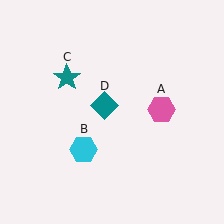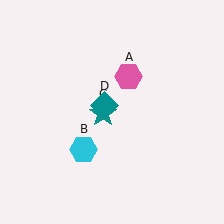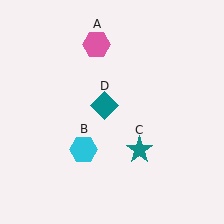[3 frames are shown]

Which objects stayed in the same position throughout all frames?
Cyan hexagon (object B) and teal diamond (object D) remained stationary.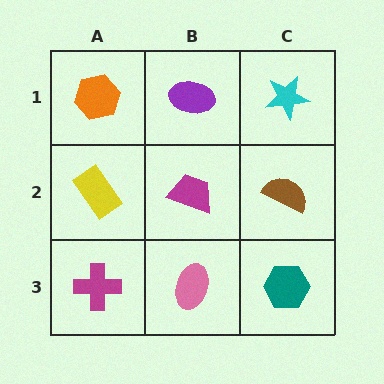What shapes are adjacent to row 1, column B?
A magenta trapezoid (row 2, column B), an orange hexagon (row 1, column A), a cyan star (row 1, column C).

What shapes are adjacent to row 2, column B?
A purple ellipse (row 1, column B), a pink ellipse (row 3, column B), a yellow rectangle (row 2, column A), a brown semicircle (row 2, column C).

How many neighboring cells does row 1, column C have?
2.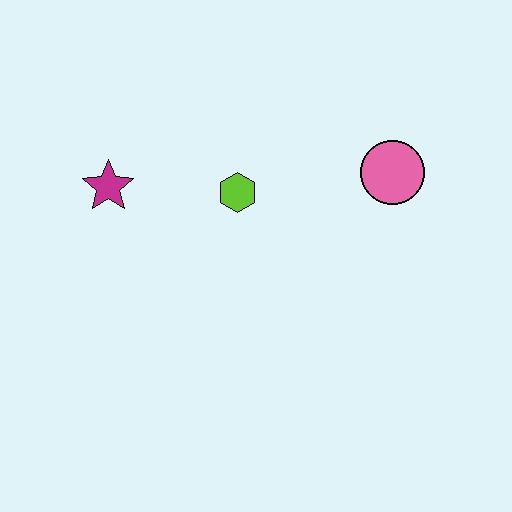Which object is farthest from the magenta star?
The pink circle is farthest from the magenta star.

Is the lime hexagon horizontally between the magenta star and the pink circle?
Yes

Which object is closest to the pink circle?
The lime hexagon is closest to the pink circle.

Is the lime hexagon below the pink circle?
Yes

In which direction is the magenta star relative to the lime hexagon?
The magenta star is to the left of the lime hexagon.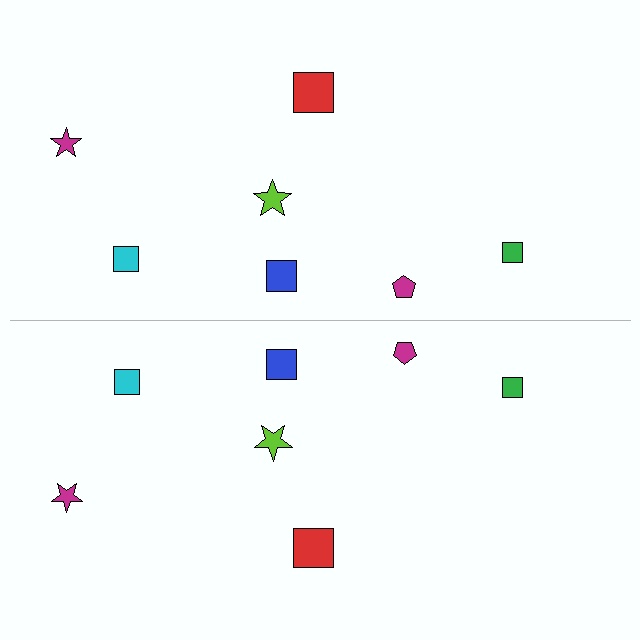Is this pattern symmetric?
Yes, this pattern has bilateral (reflection) symmetry.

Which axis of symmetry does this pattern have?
The pattern has a horizontal axis of symmetry running through the center of the image.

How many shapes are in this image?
There are 14 shapes in this image.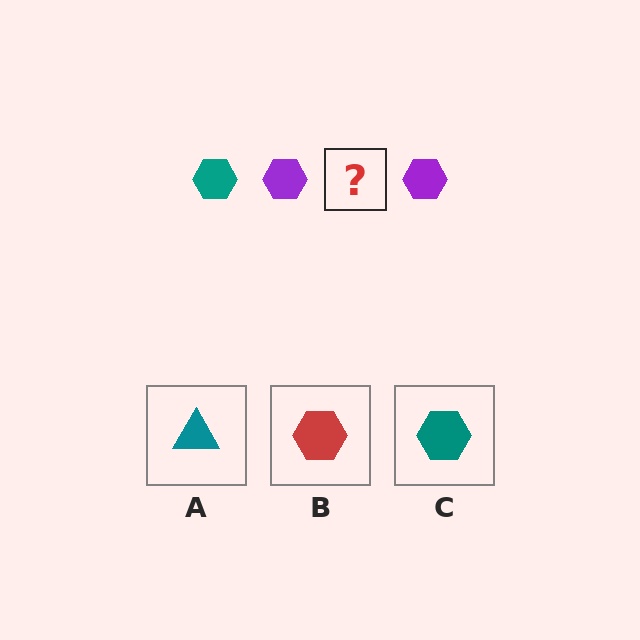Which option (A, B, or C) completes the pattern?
C.